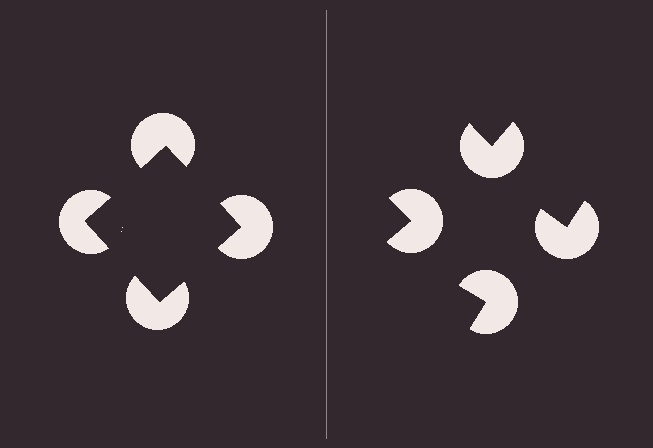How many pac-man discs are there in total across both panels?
8 — 4 on each side.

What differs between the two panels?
The pac-man discs are positioned identically on both sides; only the wedge orientations differ. On the left they align to a square; on the right they are misaligned.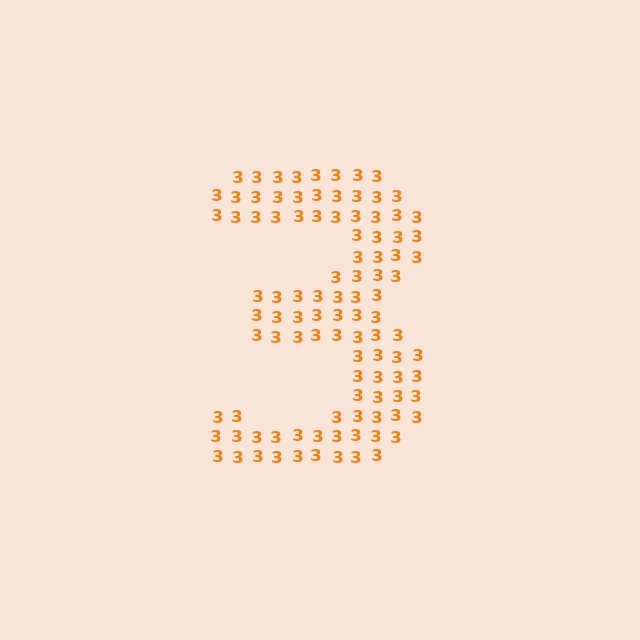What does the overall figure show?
The overall figure shows the digit 3.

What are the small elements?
The small elements are digit 3's.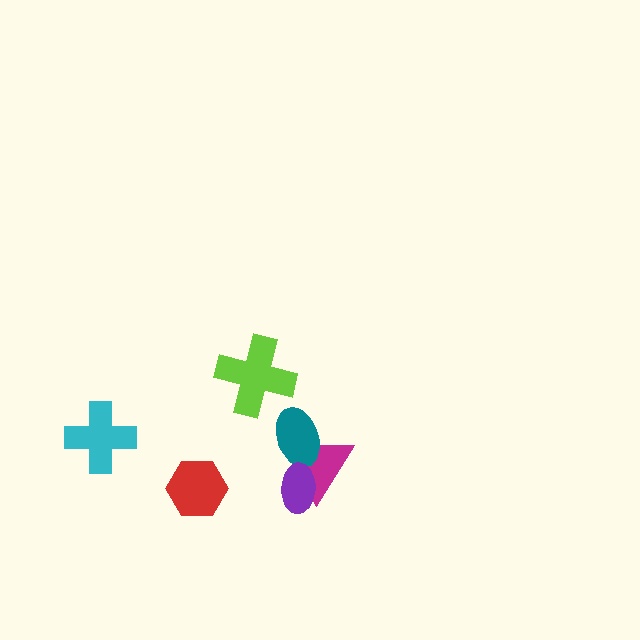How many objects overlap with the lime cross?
0 objects overlap with the lime cross.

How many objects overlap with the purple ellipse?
2 objects overlap with the purple ellipse.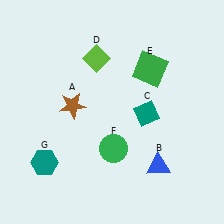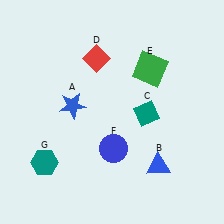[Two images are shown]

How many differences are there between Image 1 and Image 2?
There are 3 differences between the two images.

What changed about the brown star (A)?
In Image 1, A is brown. In Image 2, it changed to blue.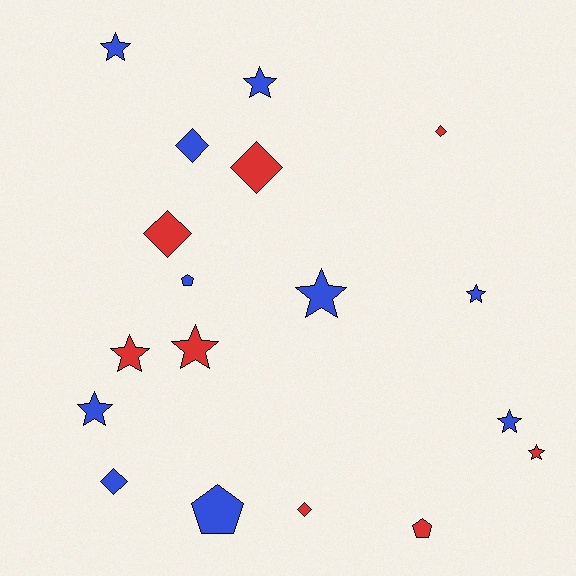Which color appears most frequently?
Blue, with 10 objects.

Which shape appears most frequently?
Star, with 9 objects.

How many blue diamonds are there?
There are 2 blue diamonds.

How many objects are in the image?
There are 18 objects.